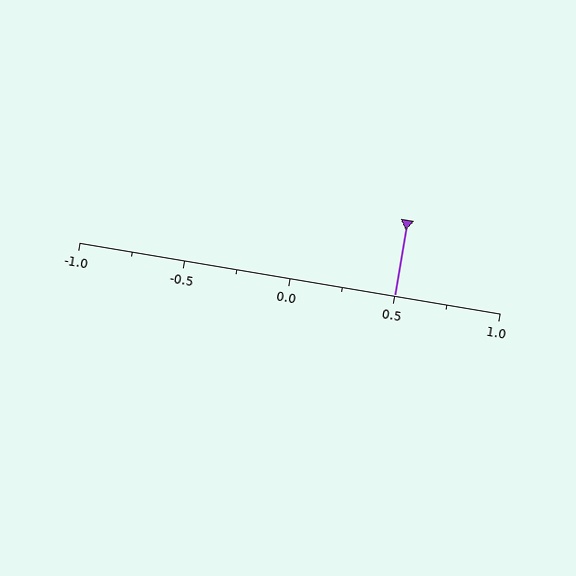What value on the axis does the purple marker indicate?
The marker indicates approximately 0.5.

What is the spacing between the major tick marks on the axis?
The major ticks are spaced 0.5 apart.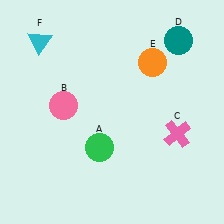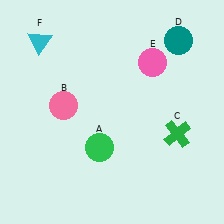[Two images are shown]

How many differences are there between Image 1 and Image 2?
There are 2 differences between the two images.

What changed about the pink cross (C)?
In Image 1, C is pink. In Image 2, it changed to green.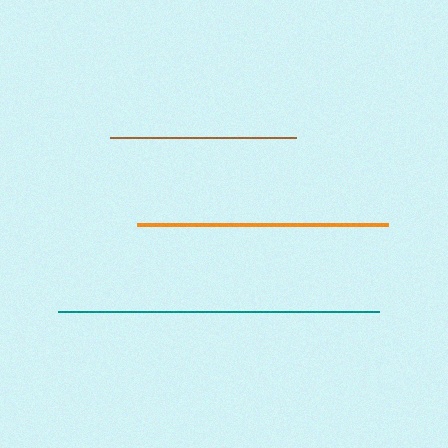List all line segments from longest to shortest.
From longest to shortest: teal, orange, brown.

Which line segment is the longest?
The teal line is the longest at approximately 321 pixels.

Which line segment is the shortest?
The brown line is the shortest at approximately 186 pixels.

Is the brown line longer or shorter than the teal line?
The teal line is longer than the brown line.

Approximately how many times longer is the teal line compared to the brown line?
The teal line is approximately 1.7 times the length of the brown line.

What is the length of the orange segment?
The orange segment is approximately 251 pixels long.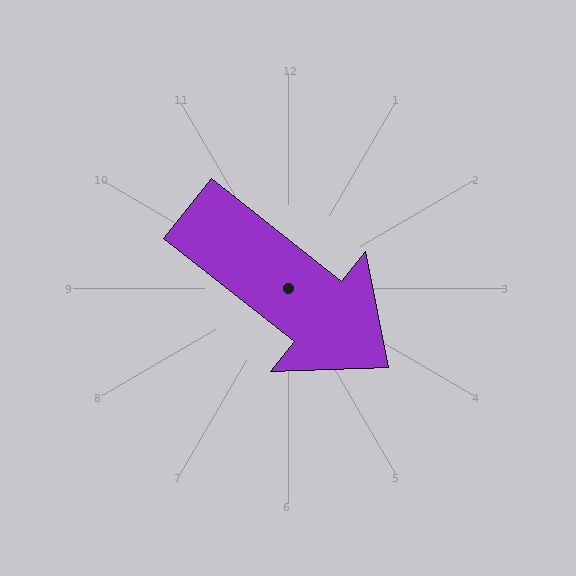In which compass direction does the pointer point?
Southeast.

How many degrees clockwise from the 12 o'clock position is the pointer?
Approximately 128 degrees.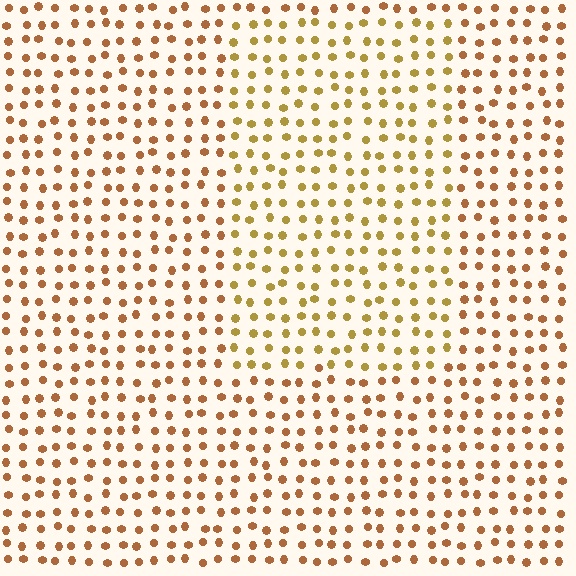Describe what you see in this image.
The image is filled with small brown elements in a uniform arrangement. A rectangle-shaped region is visible where the elements are tinted to a slightly different hue, forming a subtle color boundary.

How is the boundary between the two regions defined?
The boundary is defined purely by a slight shift in hue (about 25 degrees). Spacing, size, and orientation are identical on both sides.